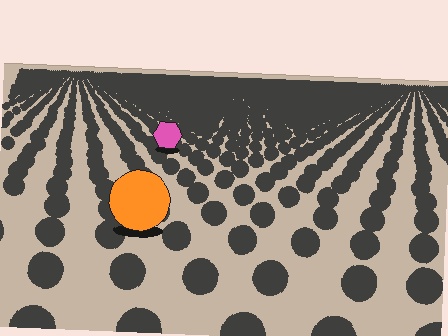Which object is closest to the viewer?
The orange circle is closest. The texture marks near it are larger and more spread out.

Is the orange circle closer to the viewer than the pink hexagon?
Yes. The orange circle is closer — you can tell from the texture gradient: the ground texture is coarser near it.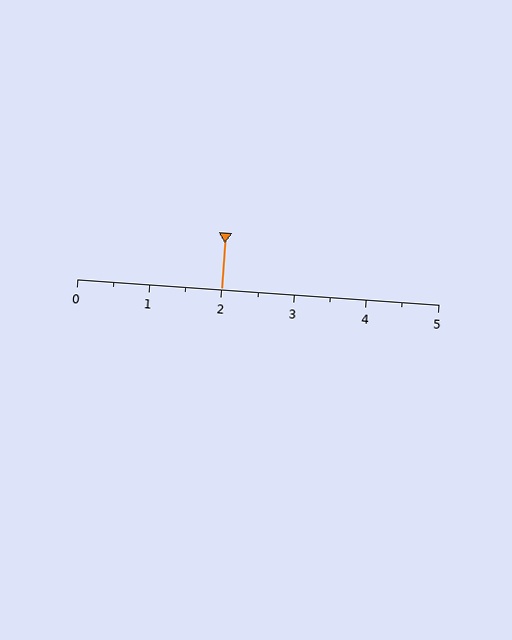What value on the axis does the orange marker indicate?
The marker indicates approximately 2.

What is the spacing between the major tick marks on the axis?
The major ticks are spaced 1 apart.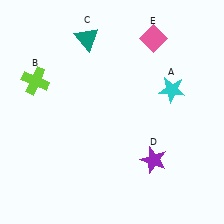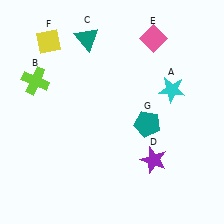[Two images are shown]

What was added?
A yellow diamond (F), a teal pentagon (G) were added in Image 2.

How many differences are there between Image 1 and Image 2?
There are 2 differences between the two images.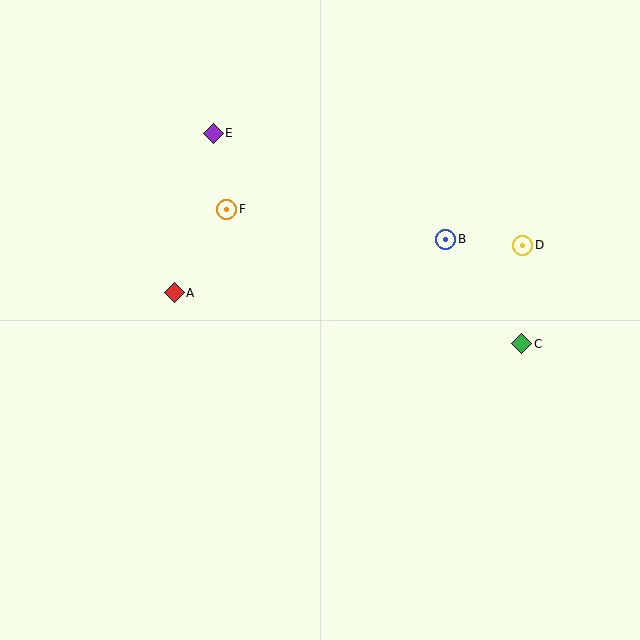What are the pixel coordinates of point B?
Point B is at (446, 239).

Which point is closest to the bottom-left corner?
Point A is closest to the bottom-left corner.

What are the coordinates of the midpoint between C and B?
The midpoint between C and B is at (484, 291).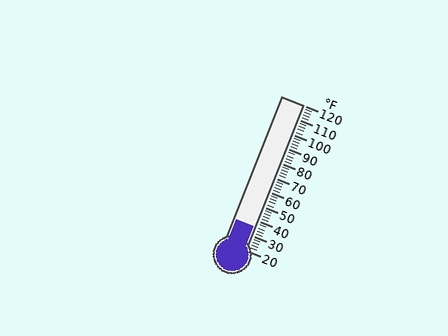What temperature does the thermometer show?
The thermometer shows approximately 36°F.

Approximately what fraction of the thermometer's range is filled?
The thermometer is filled to approximately 15% of its range.